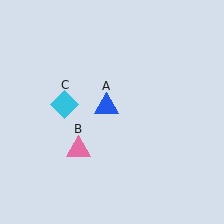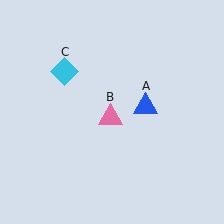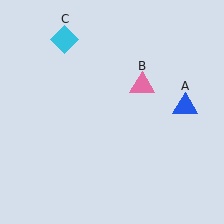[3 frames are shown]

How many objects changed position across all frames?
3 objects changed position: blue triangle (object A), pink triangle (object B), cyan diamond (object C).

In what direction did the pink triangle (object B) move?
The pink triangle (object B) moved up and to the right.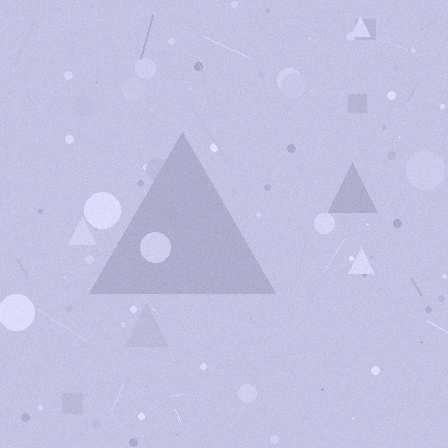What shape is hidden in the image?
A triangle is hidden in the image.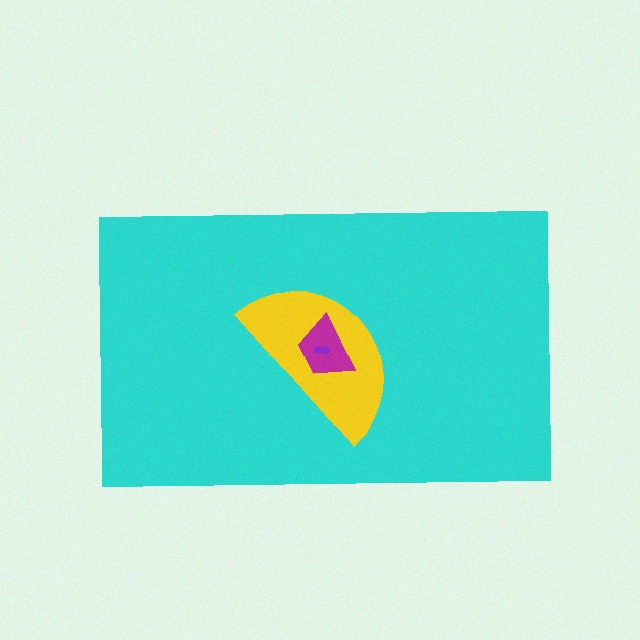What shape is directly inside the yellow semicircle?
The magenta trapezoid.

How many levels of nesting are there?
4.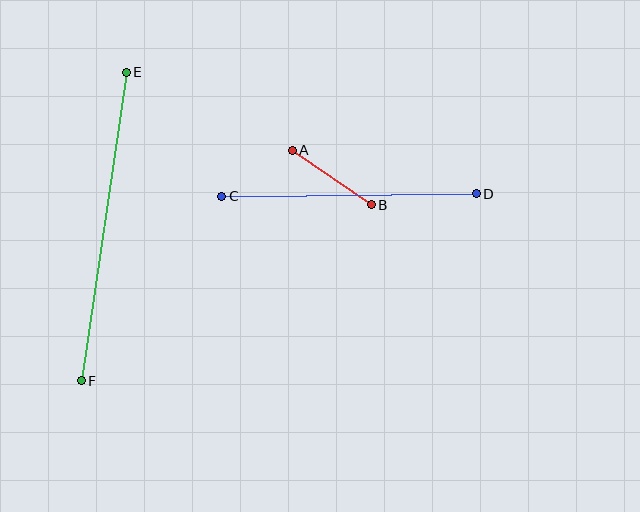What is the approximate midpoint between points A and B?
The midpoint is at approximately (332, 178) pixels.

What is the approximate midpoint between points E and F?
The midpoint is at approximately (104, 226) pixels.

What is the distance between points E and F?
The distance is approximately 312 pixels.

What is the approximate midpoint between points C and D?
The midpoint is at approximately (349, 195) pixels.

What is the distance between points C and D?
The distance is approximately 254 pixels.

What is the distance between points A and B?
The distance is approximately 96 pixels.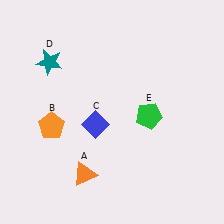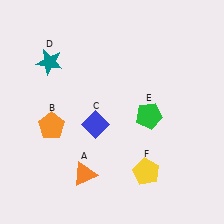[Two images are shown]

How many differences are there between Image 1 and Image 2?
There is 1 difference between the two images.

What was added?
A yellow pentagon (F) was added in Image 2.